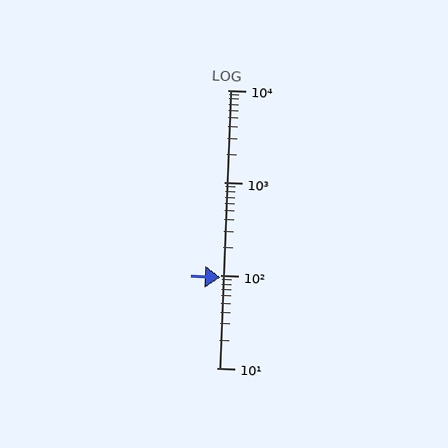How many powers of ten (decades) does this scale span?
The scale spans 3 decades, from 10 to 10000.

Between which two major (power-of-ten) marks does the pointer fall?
The pointer is between 10 and 100.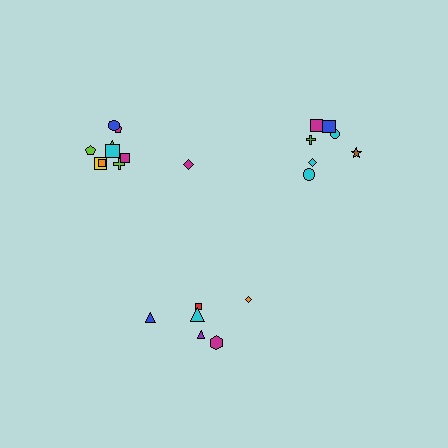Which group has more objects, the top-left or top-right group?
The top-left group.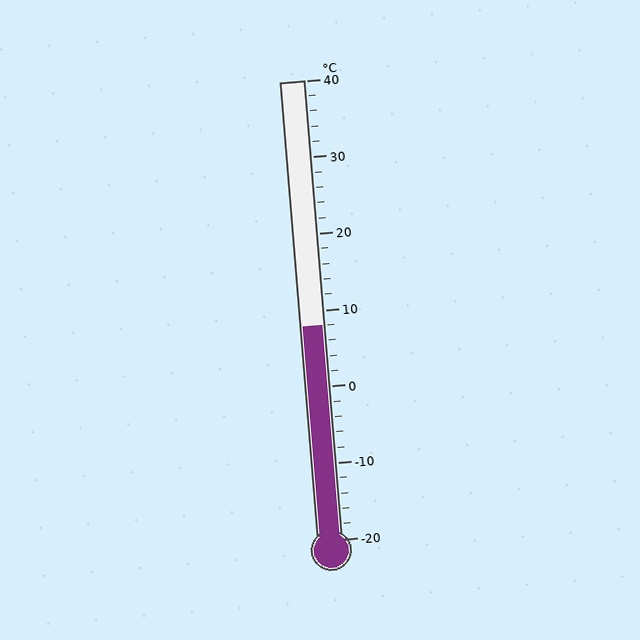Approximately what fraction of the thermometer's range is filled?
The thermometer is filled to approximately 45% of its range.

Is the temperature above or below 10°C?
The temperature is below 10°C.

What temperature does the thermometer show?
The thermometer shows approximately 8°C.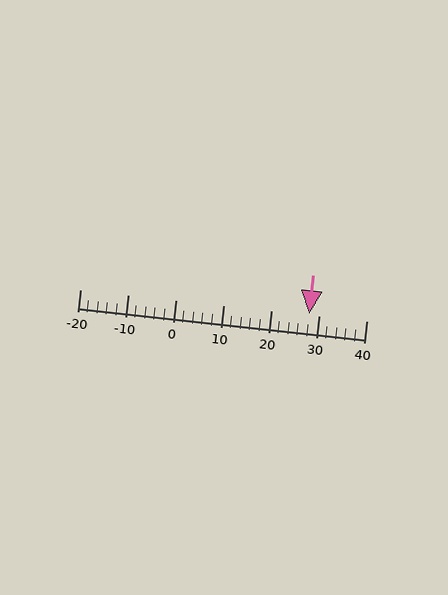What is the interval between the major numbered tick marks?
The major tick marks are spaced 10 units apart.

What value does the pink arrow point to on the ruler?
The pink arrow points to approximately 28.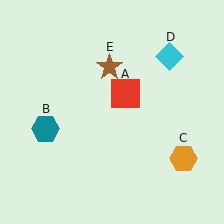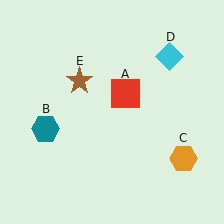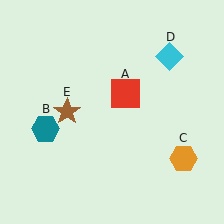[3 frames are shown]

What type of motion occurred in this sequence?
The brown star (object E) rotated counterclockwise around the center of the scene.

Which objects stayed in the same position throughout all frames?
Red square (object A) and teal hexagon (object B) and orange hexagon (object C) and cyan diamond (object D) remained stationary.